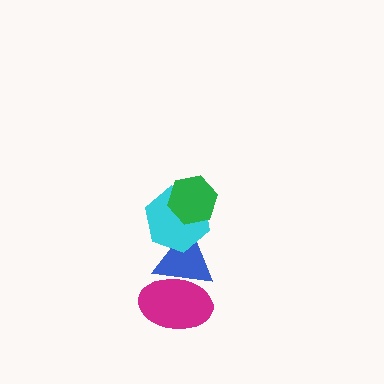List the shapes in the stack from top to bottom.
From top to bottom: the green hexagon, the cyan hexagon, the blue triangle, the magenta ellipse.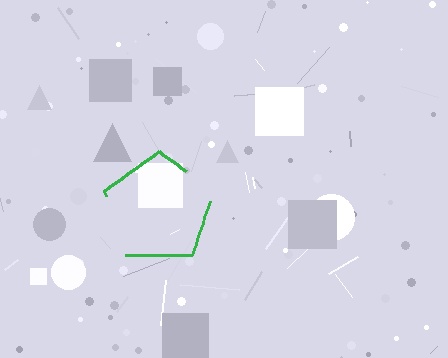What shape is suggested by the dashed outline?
The dashed outline suggests a pentagon.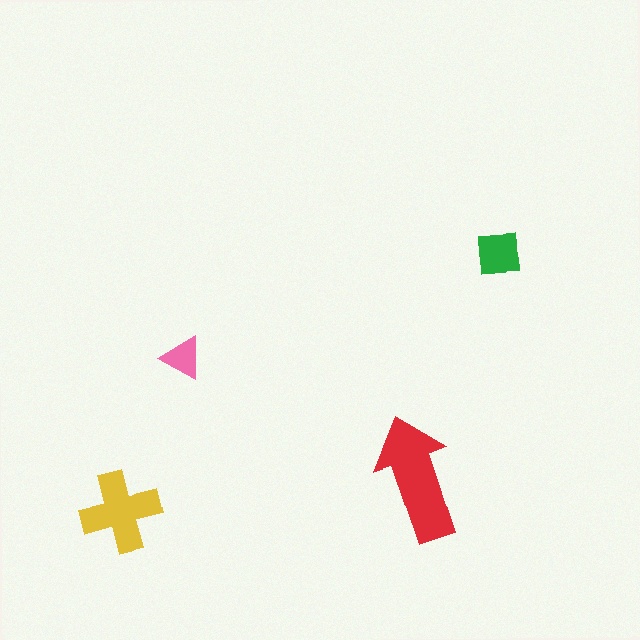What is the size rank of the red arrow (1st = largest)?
1st.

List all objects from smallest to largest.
The pink triangle, the green square, the yellow cross, the red arrow.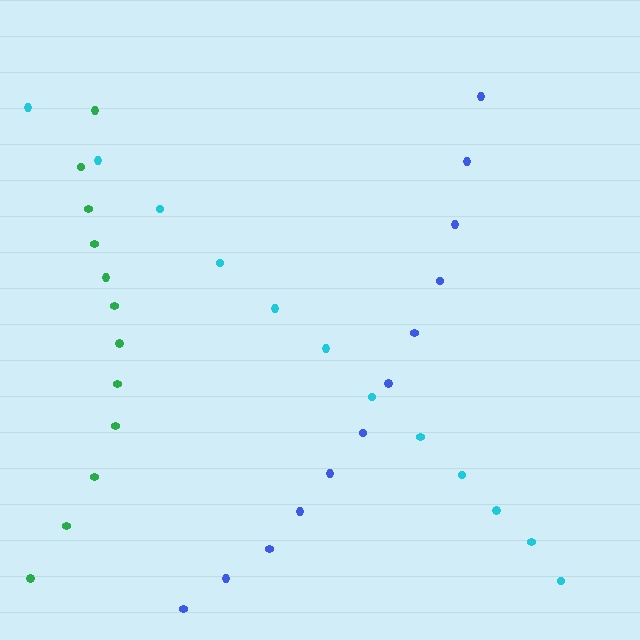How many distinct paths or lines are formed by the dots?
There are 3 distinct paths.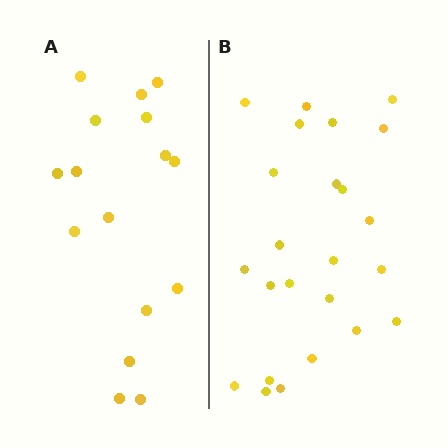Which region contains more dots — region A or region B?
Region B (the right region) has more dots.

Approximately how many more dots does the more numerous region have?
Region B has roughly 8 or so more dots than region A.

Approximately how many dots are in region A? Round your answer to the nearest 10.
About 20 dots. (The exact count is 16, which rounds to 20.)